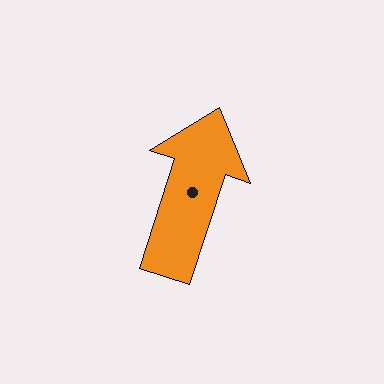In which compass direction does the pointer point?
North.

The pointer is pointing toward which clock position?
Roughly 1 o'clock.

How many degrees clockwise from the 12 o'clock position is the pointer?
Approximately 18 degrees.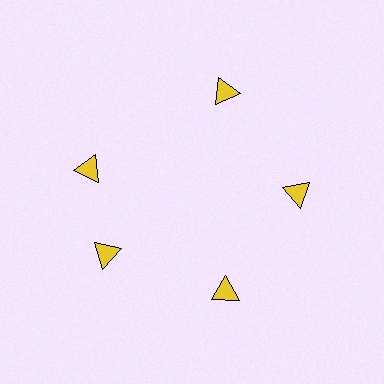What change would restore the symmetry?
The symmetry would be restored by rotating it back into even spacing with its neighbors so that all 5 triangles sit at equal angles and equal distance from the center.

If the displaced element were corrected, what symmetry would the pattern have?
It would have 5-fold rotational symmetry — the pattern would map onto itself every 72 degrees.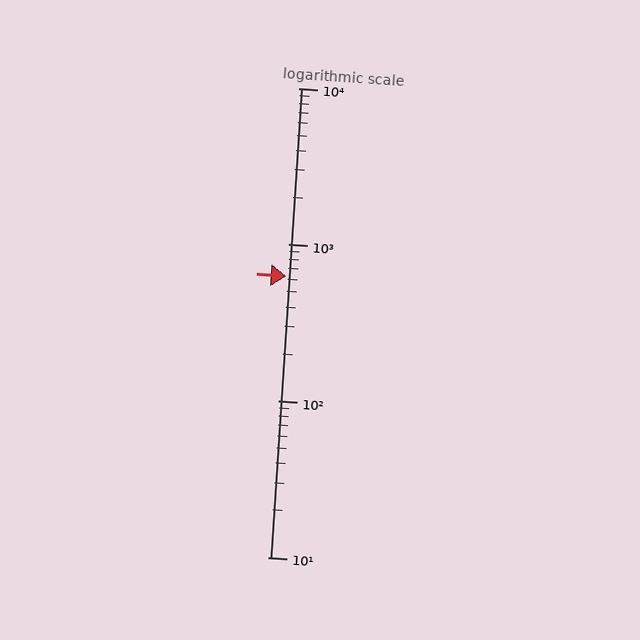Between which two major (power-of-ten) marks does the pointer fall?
The pointer is between 100 and 1000.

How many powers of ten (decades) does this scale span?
The scale spans 3 decades, from 10 to 10000.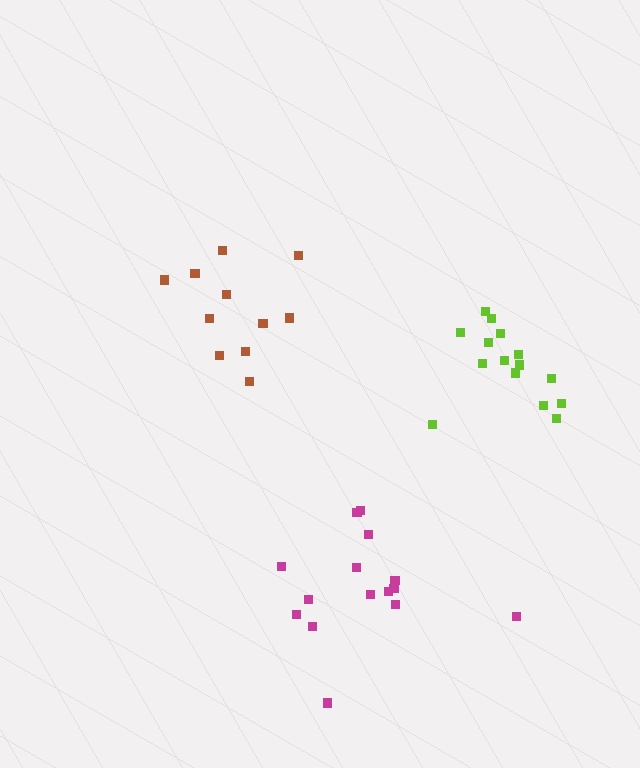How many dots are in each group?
Group 1: 11 dots, Group 2: 15 dots, Group 3: 15 dots (41 total).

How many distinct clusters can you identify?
There are 3 distinct clusters.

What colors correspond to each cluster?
The clusters are colored: brown, lime, magenta.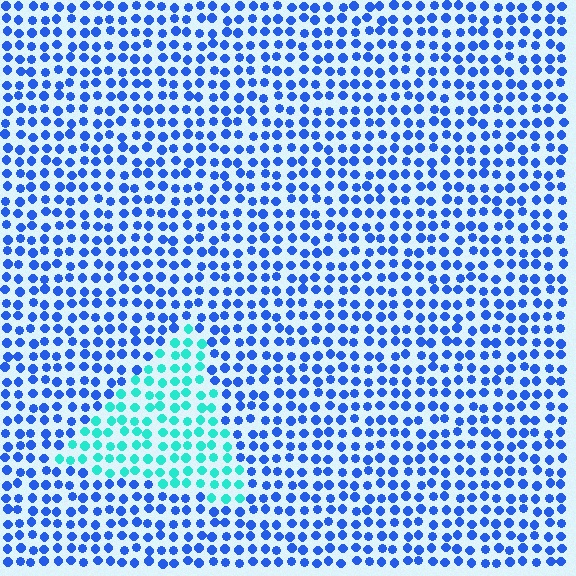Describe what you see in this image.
The image is filled with small blue elements in a uniform arrangement. A triangle-shaped region is visible where the elements are tinted to a slightly different hue, forming a subtle color boundary.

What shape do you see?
I see a triangle.